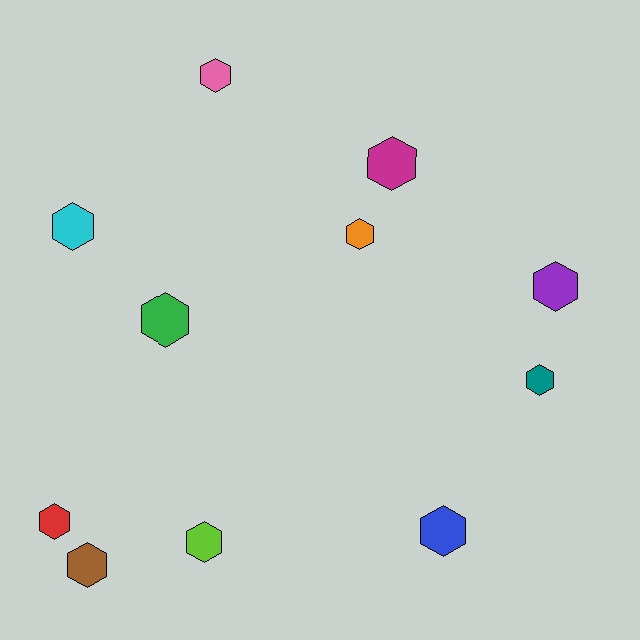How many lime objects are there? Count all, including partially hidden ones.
There is 1 lime object.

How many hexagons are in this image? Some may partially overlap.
There are 11 hexagons.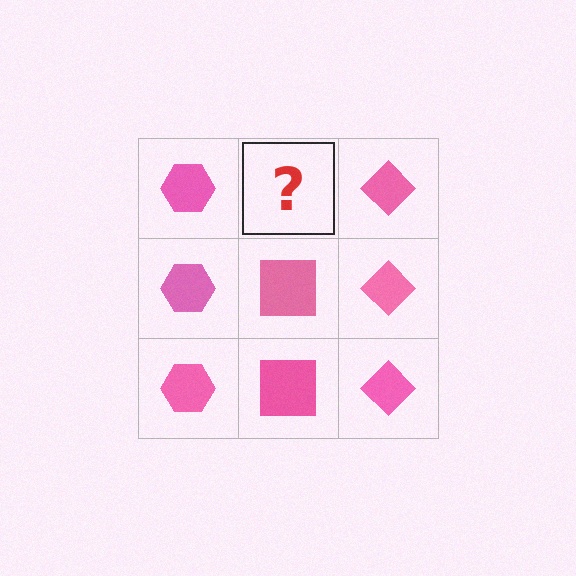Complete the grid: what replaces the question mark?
The question mark should be replaced with a pink square.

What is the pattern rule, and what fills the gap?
The rule is that each column has a consistent shape. The gap should be filled with a pink square.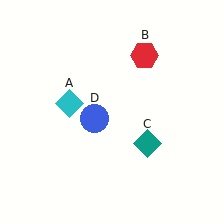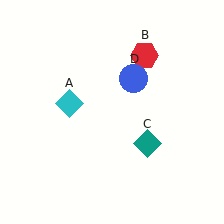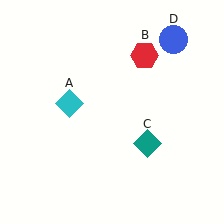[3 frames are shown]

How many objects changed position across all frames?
1 object changed position: blue circle (object D).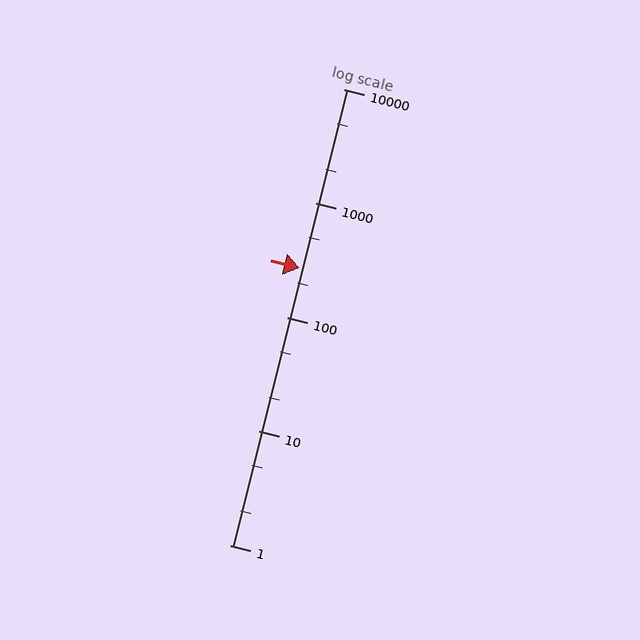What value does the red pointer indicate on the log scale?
The pointer indicates approximately 270.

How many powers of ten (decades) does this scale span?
The scale spans 4 decades, from 1 to 10000.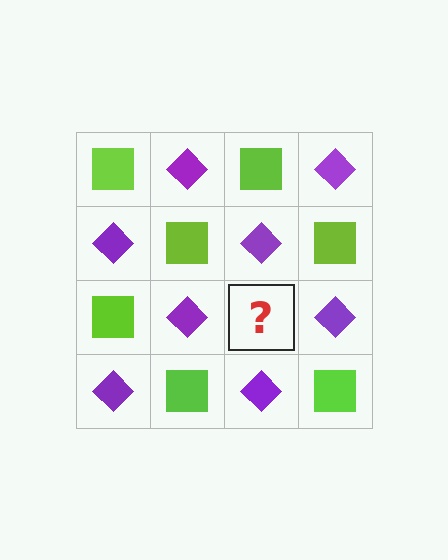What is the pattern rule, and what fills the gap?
The rule is that it alternates lime square and purple diamond in a checkerboard pattern. The gap should be filled with a lime square.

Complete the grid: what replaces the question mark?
The question mark should be replaced with a lime square.